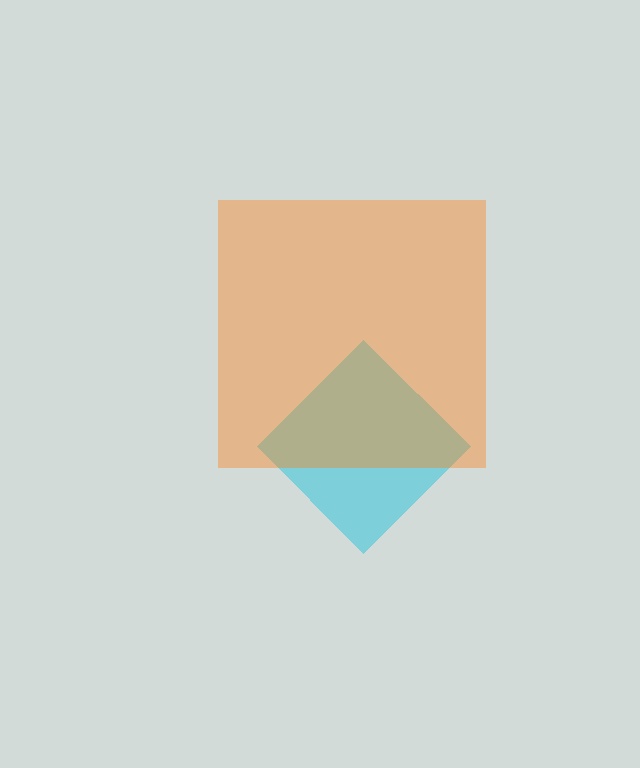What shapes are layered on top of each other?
The layered shapes are: a cyan diamond, an orange square.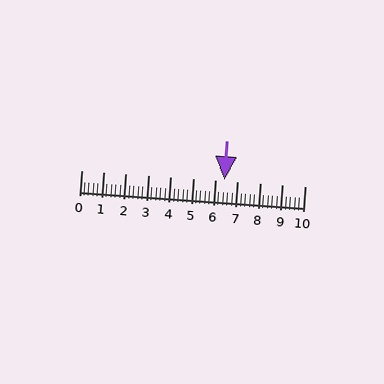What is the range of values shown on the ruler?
The ruler shows values from 0 to 10.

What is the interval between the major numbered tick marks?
The major tick marks are spaced 1 units apart.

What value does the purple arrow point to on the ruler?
The purple arrow points to approximately 6.4.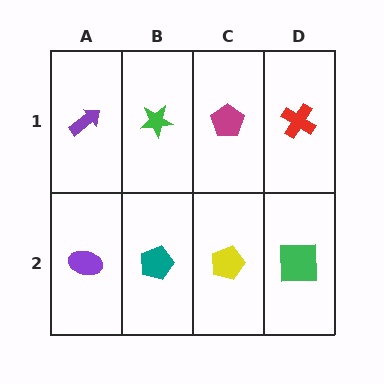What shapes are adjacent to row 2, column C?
A magenta pentagon (row 1, column C), a teal pentagon (row 2, column B), a green square (row 2, column D).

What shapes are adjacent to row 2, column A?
A purple arrow (row 1, column A), a teal pentagon (row 2, column B).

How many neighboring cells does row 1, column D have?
2.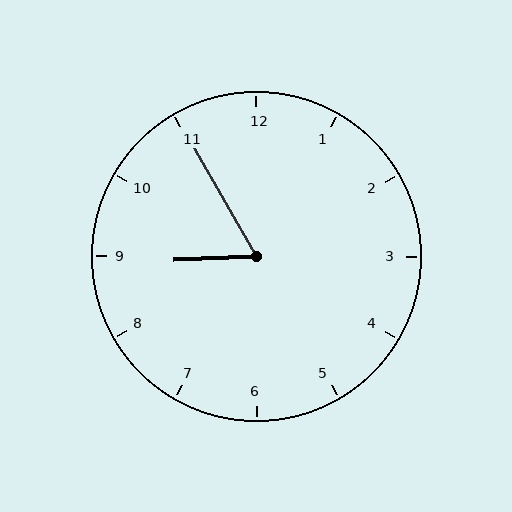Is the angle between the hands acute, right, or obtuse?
It is acute.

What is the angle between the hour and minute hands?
Approximately 62 degrees.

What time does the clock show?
8:55.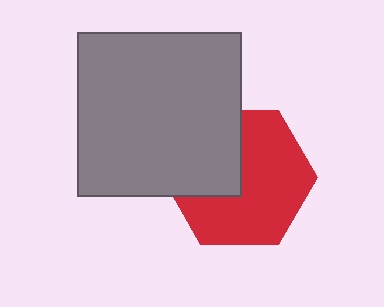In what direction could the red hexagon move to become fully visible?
The red hexagon could move toward the lower-right. That would shift it out from behind the gray square entirely.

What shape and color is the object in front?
The object in front is a gray square.